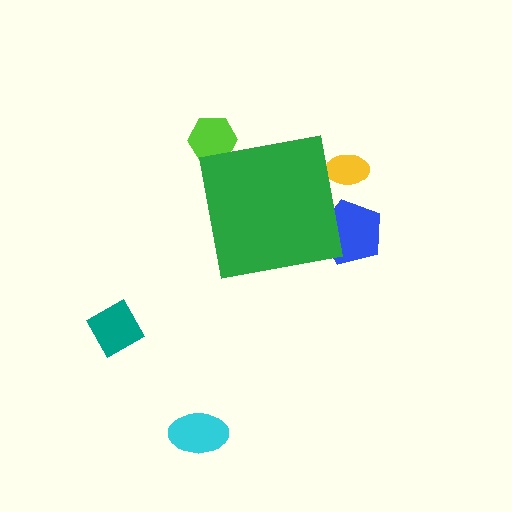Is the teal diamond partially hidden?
No, the teal diamond is fully visible.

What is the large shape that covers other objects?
A green square.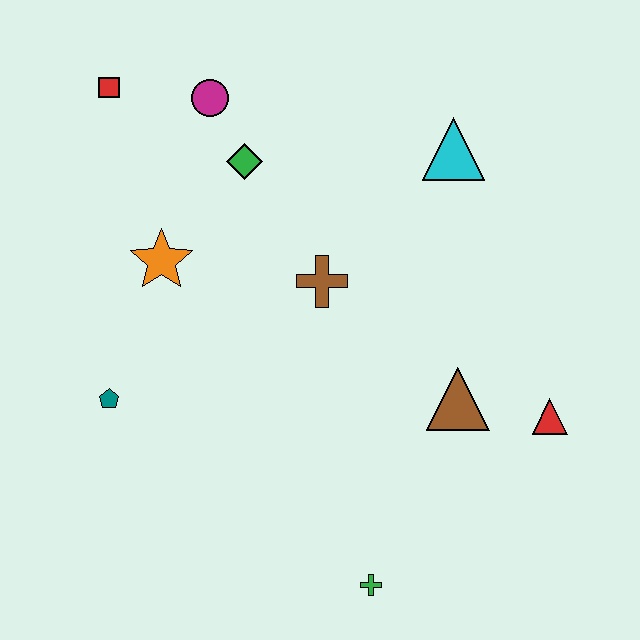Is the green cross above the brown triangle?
No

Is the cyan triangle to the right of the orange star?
Yes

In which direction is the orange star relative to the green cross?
The orange star is above the green cross.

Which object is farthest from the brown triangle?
The red square is farthest from the brown triangle.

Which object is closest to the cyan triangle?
The brown cross is closest to the cyan triangle.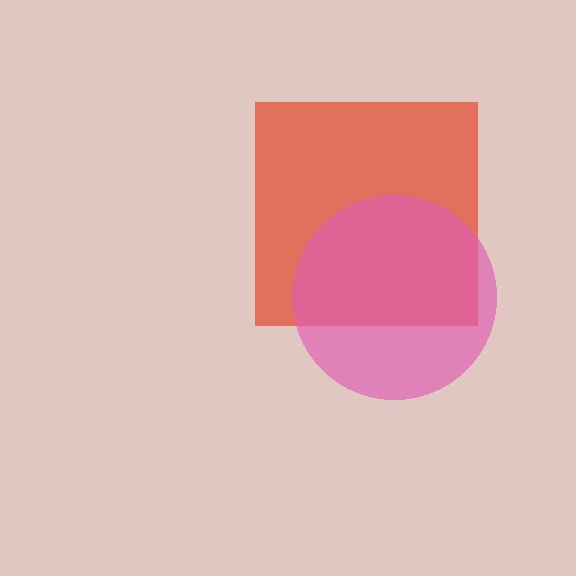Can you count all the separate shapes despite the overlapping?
Yes, there are 2 separate shapes.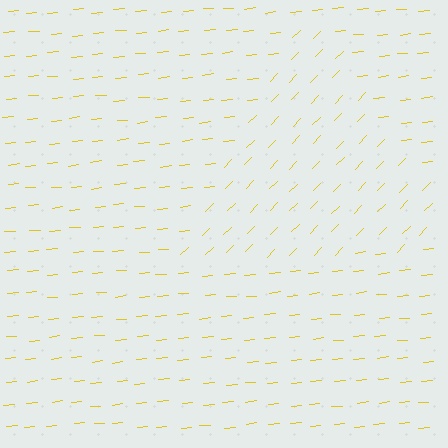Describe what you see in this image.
The image is filled with small yellow line segments. A triangle region in the image has lines oriented differently from the surrounding lines, creating a visible texture boundary.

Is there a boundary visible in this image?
Yes, there is a texture boundary formed by a change in line orientation.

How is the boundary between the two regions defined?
The boundary is defined purely by a change in line orientation (approximately 40 degrees difference). All lines are the same color and thickness.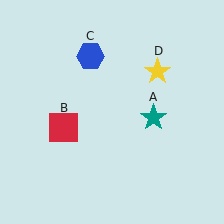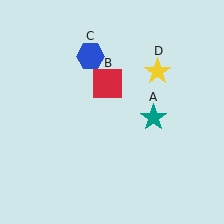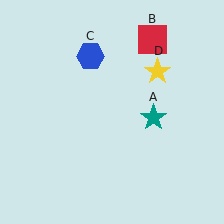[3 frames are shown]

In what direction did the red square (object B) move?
The red square (object B) moved up and to the right.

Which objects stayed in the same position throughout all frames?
Teal star (object A) and blue hexagon (object C) and yellow star (object D) remained stationary.